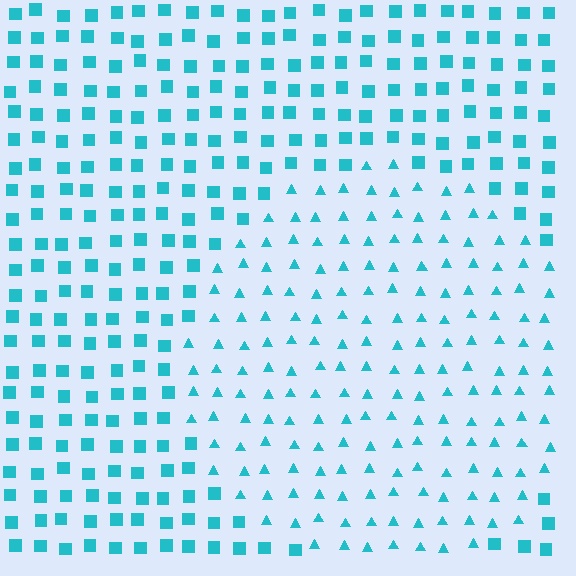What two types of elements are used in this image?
The image uses triangles inside the circle region and squares outside it.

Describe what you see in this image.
The image is filled with small cyan elements arranged in a uniform grid. A circle-shaped region contains triangles, while the surrounding area contains squares. The boundary is defined purely by the change in element shape.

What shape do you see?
I see a circle.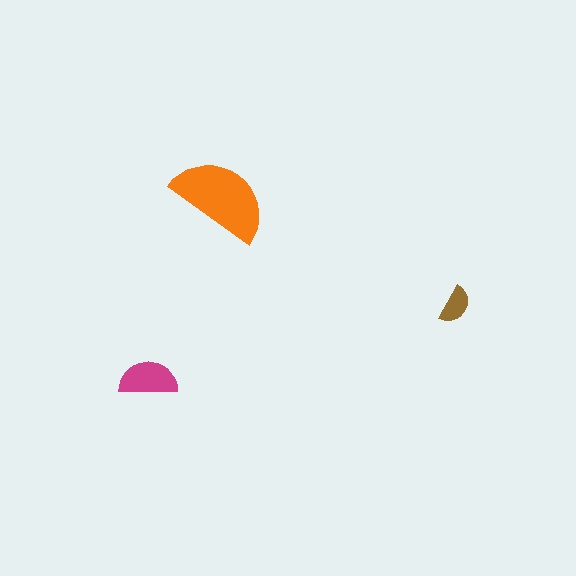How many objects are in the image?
There are 3 objects in the image.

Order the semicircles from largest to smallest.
the orange one, the magenta one, the brown one.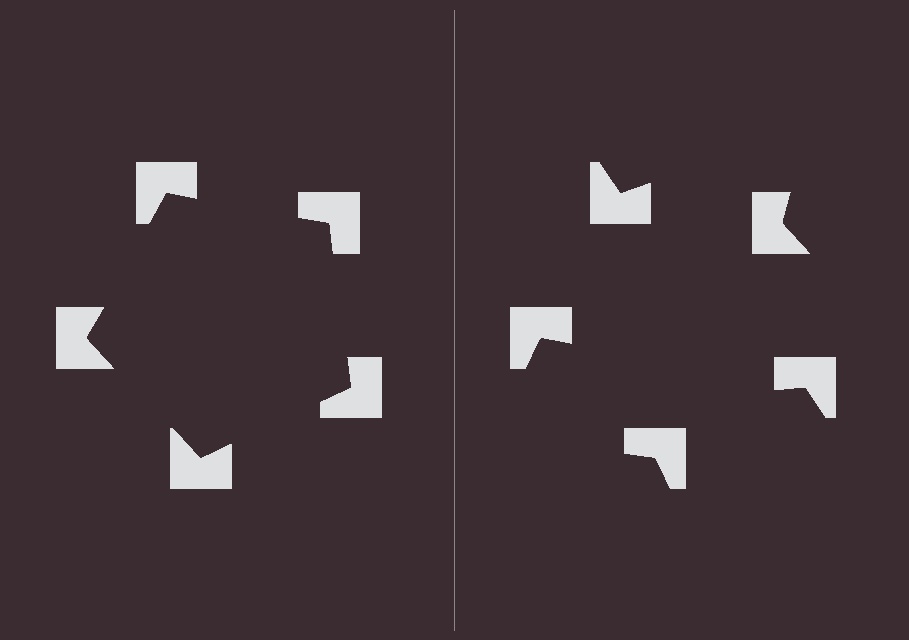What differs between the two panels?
The notched squares are positioned identically on both sides; only the wedge orientations differ. On the left they align to a pentagon; on the right they are misaligned.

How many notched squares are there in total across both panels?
10 — 5 on each side.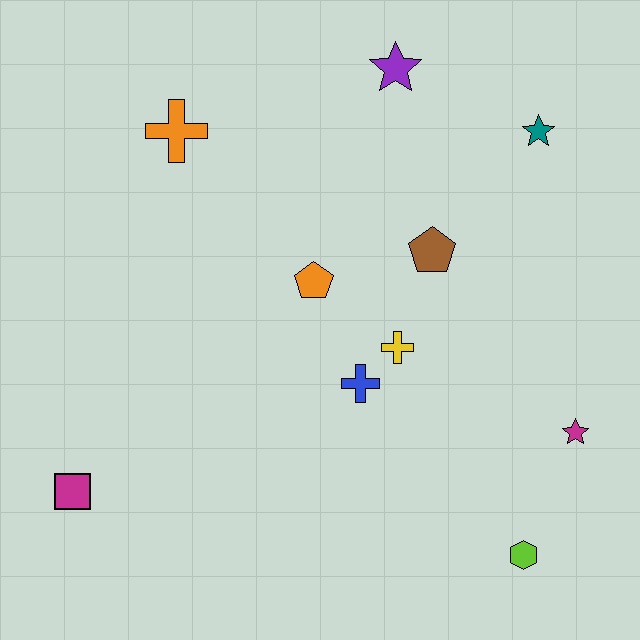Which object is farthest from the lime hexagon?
The orange cross is farthest from the lime hexagon.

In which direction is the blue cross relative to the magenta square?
The blue cross is to the right of the magenta square.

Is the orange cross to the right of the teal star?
No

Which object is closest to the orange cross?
The orange pentagon is closest to the orange cross.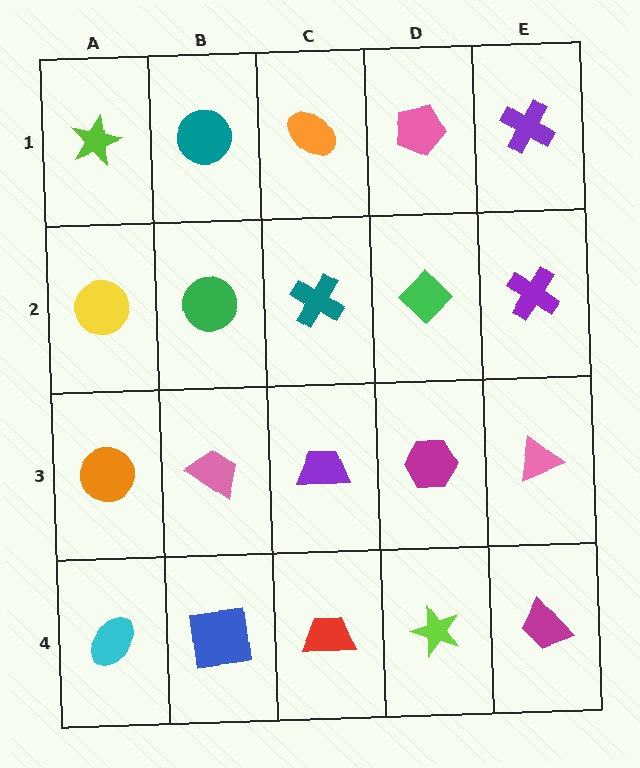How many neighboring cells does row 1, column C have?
3.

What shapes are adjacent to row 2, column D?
A pink pentagon (row 1, column D), a magenta hexagon (row 3, column D), a teal cross (row 2, column C), a purple cross (row 2, column E).